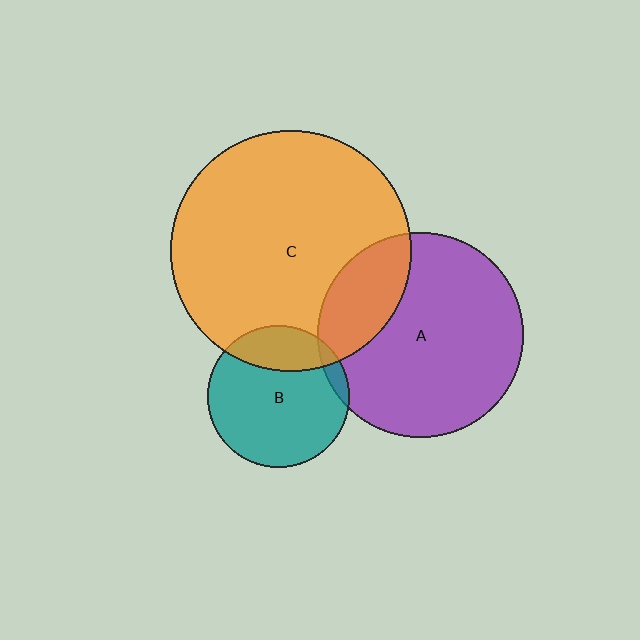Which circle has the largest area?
Circle C (orange).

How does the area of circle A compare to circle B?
Approximately 2.1 times.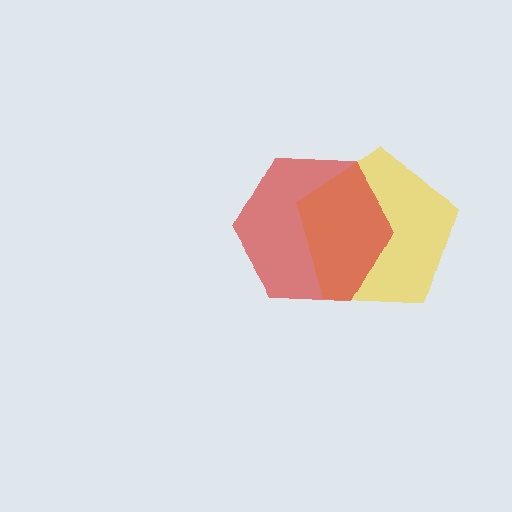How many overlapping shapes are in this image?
There are 2 overlapping shapes in the image.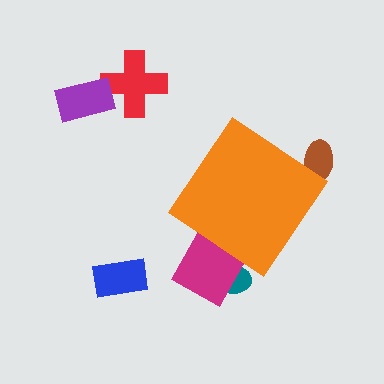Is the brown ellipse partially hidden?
Yes, the brown ellipse is partially hidden behind the orange diamond.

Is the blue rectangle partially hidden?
No, the blue rectangle is fully visible.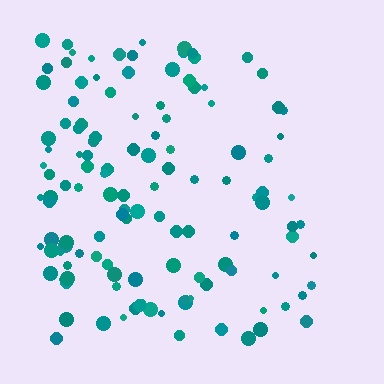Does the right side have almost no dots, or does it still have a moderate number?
Still a moderate number, just noticeably fewer than the left.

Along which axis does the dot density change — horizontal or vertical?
Horizontal.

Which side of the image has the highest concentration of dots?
The left.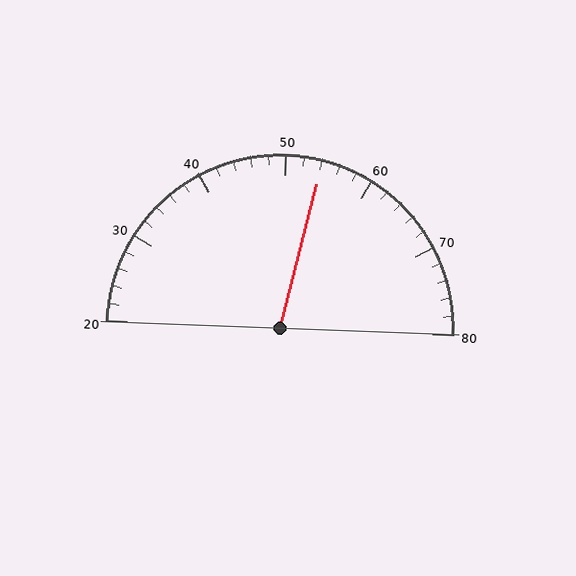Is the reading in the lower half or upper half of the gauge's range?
The reading is in the upper half of the range (20 to 80).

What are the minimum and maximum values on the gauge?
The gauge ranges from 20 to 80.